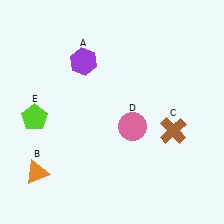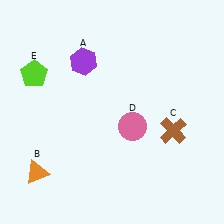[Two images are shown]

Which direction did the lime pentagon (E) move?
The lime pentagon (E) moved up.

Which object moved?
The lime pentagon (E) moved up.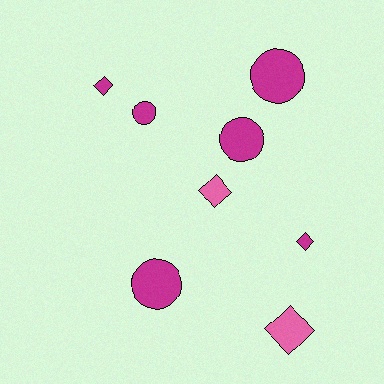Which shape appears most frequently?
Diamond, with 4 objects.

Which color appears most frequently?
Magenta, with 6 objects.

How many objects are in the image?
There are 8 objects.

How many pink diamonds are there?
There are 2 pink diamonds.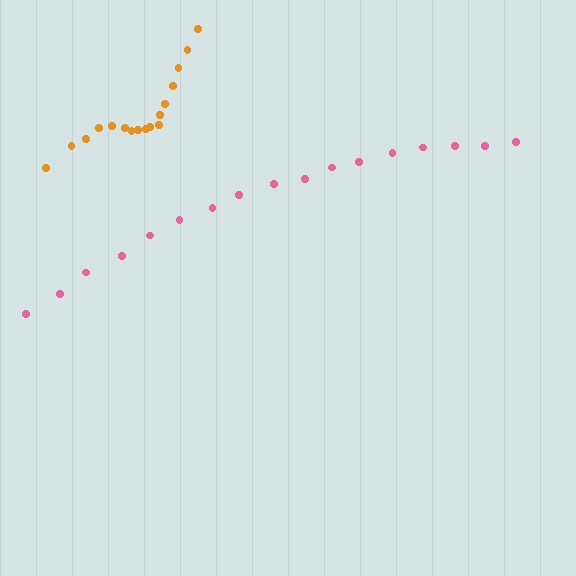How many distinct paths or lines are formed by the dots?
There are 2 distinct paths.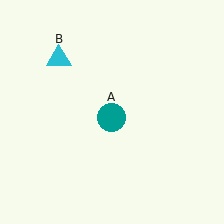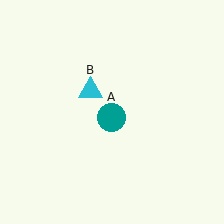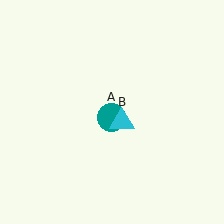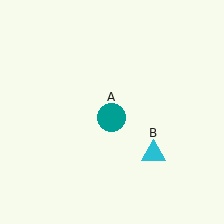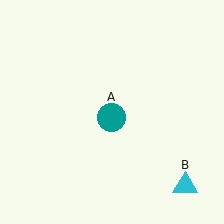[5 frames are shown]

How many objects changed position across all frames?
1 object changed position: cyan triangle (object B).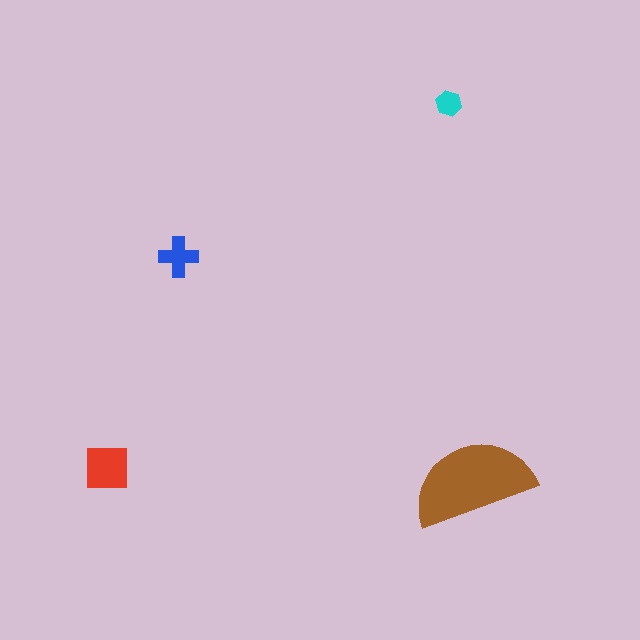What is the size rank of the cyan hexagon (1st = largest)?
4th.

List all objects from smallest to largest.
The cyan hexagon, the blue cross, the red square, the brown semicircle.